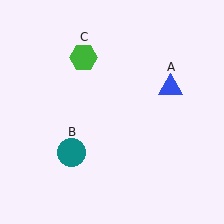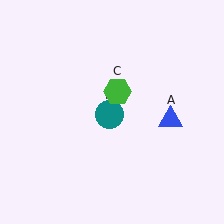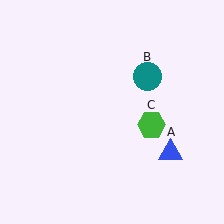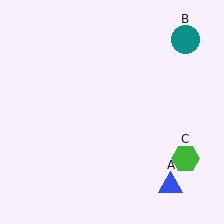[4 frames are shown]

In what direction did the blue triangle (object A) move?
The blue triangle (object A) moved down.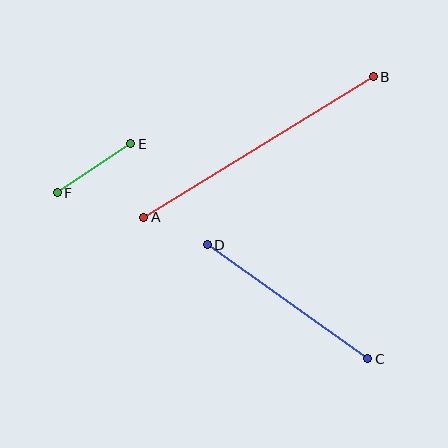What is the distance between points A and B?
The distance is approximately 269 pixels.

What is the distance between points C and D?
The distance is approximately 197 pixels.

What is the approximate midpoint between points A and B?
The midpoint is at approximately (259, 147) pixels.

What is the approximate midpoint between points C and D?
The midpoint is at approximately (288, 302) pixels.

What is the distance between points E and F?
The distance is approximately 88 pixels.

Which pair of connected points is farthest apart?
Points A and B are farthest apart.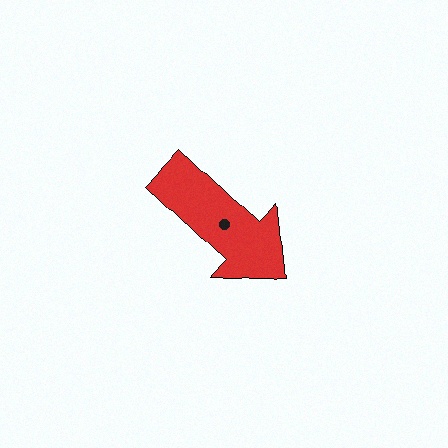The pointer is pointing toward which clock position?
Roughly 4 o'clock.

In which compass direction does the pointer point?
Southeast.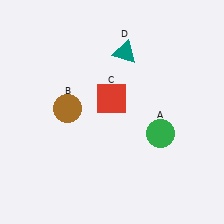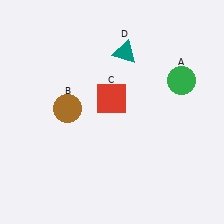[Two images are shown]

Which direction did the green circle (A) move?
The green circle (A) moved up.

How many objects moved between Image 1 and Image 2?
1 object moved between the two images.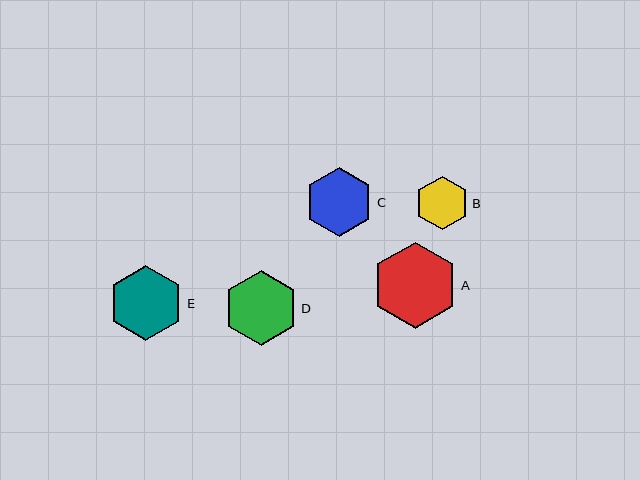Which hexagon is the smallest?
Hexagon B is the smallest with a size of approximately 53 pixels.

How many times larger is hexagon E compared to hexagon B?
Hexagon E is approximately 1.4 times the size of hexagon B.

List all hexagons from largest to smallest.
From largest to smallest: A, E, D, C, B.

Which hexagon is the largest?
Hexagon A is the largest with a size of approximately 86 pixels.